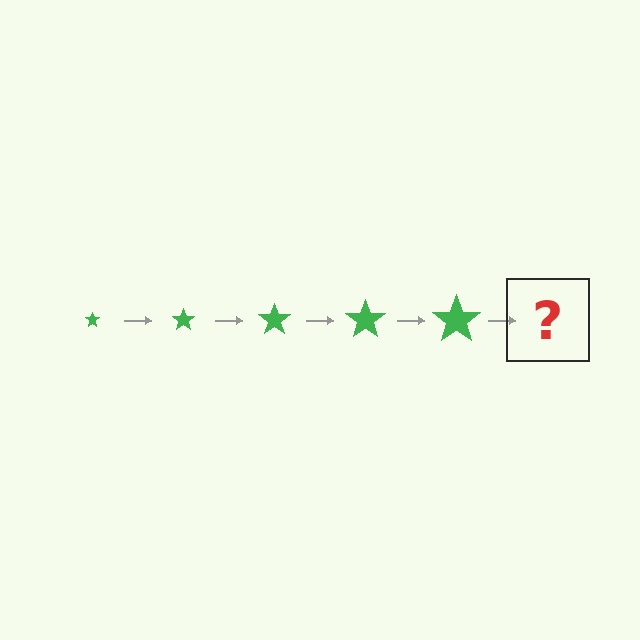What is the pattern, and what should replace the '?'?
The pattern is that the star gets progressively larger each step. The '?' should be a green star, larger than the previous one.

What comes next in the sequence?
The next element should be a green star, larger than the previous one.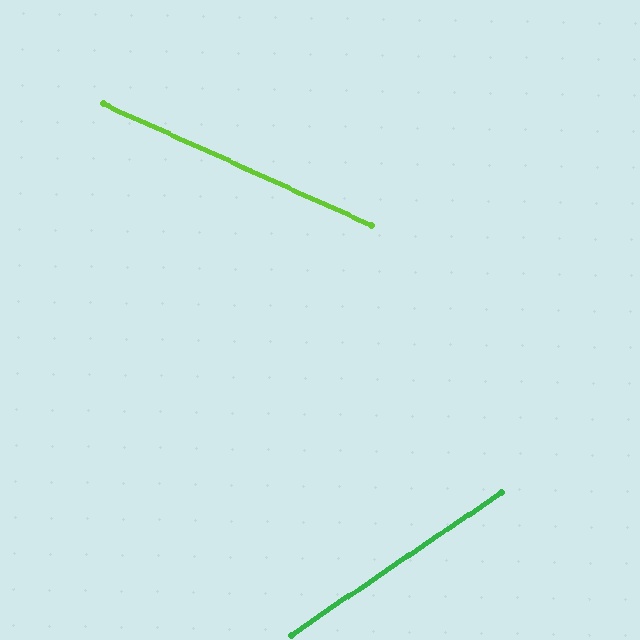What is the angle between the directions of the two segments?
Approximately 59 degrees.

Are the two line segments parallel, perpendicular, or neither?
Neither parallel nor perpendicular — they differ by about 59°.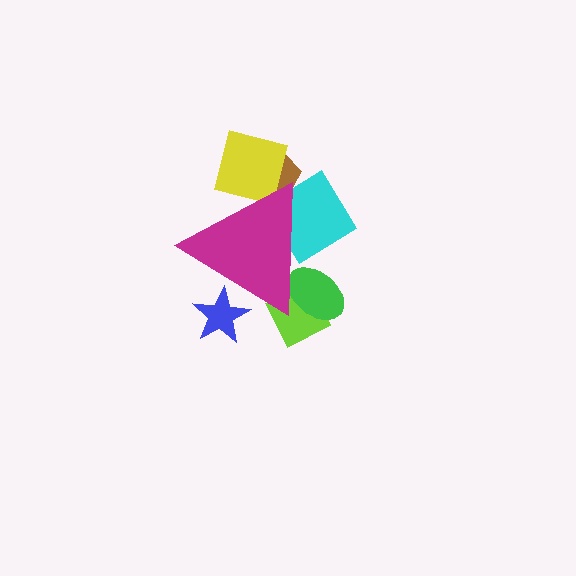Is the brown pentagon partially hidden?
Yes, the brown pentagon is partially hidden behind the magenta triangle.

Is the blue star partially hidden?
Yes, the blue star is partially hidden behind the magenta triangle.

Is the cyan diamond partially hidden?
Yes, the cyan diamond is partially hidden behind the magenta triangle.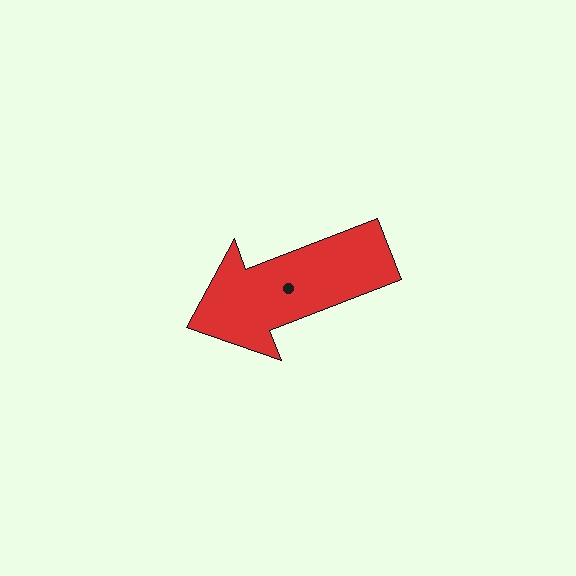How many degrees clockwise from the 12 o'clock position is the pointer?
Approximately 249 degrees.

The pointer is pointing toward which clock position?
Roughly 8 o'clock.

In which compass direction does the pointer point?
West.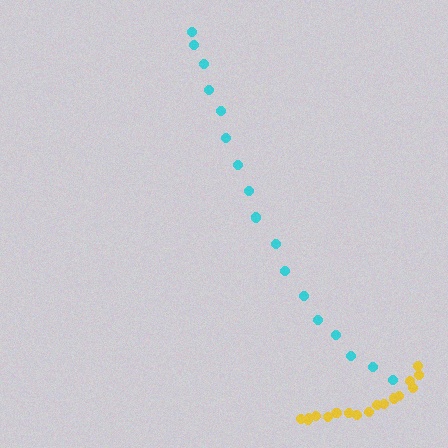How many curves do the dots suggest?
There are 2 distinct paths.